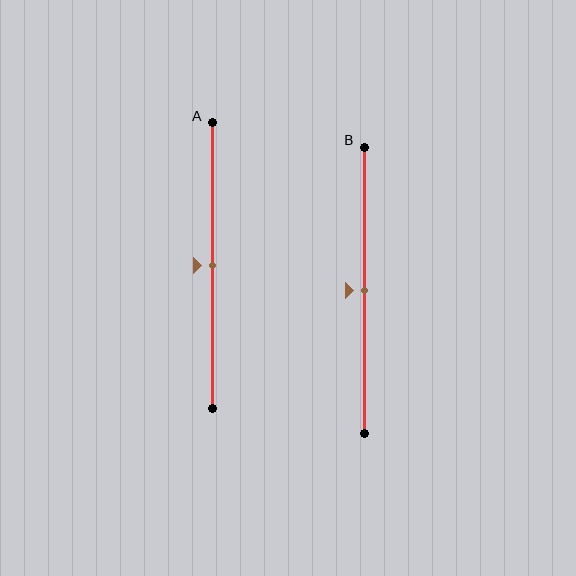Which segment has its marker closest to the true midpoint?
Segment A has its marker closest to the true midpoint.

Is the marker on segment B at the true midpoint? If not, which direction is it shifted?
Yes, the marker on segment B is at the true midpoint.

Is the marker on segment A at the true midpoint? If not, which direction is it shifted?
Yes, the marker on segment A is at the true midpoint.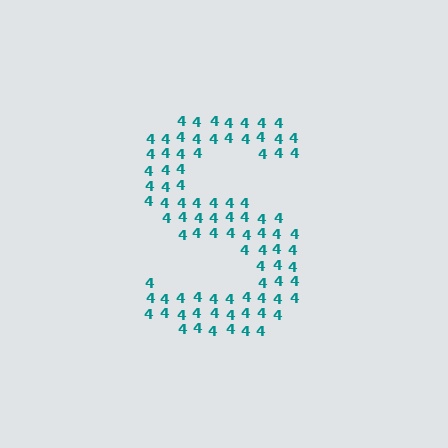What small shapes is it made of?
It is made of small digit 4's.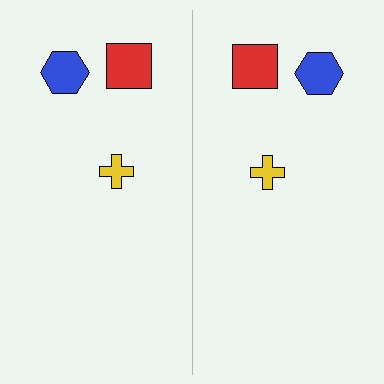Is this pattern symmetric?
Yes, this pattern has bilateral (reflection) symmetry.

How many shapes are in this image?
There are 6 shapes in this image.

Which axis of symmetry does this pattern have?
The pattern has a vertical axis of symmetry running through the center of the image.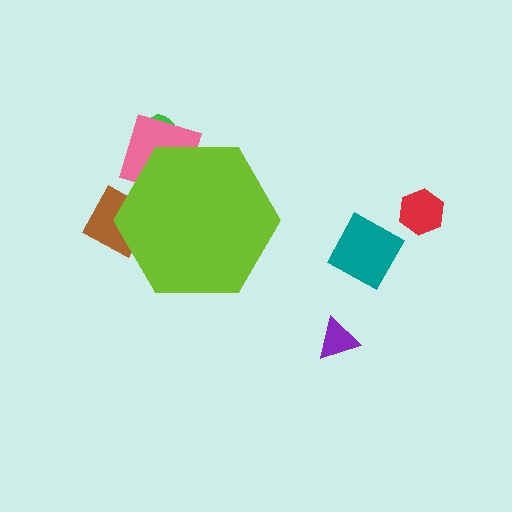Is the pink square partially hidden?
Yes, the pink square is partially hidden behind the lime hexagon.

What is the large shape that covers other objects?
A lime hexagon.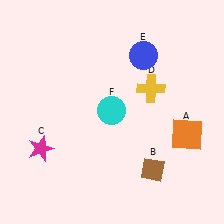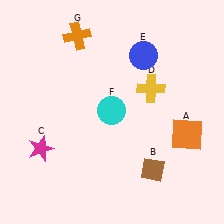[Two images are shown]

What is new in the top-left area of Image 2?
An orange cross (G) was added in the top-left area of Image 2.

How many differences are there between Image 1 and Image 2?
There is 1 difference between the two images.